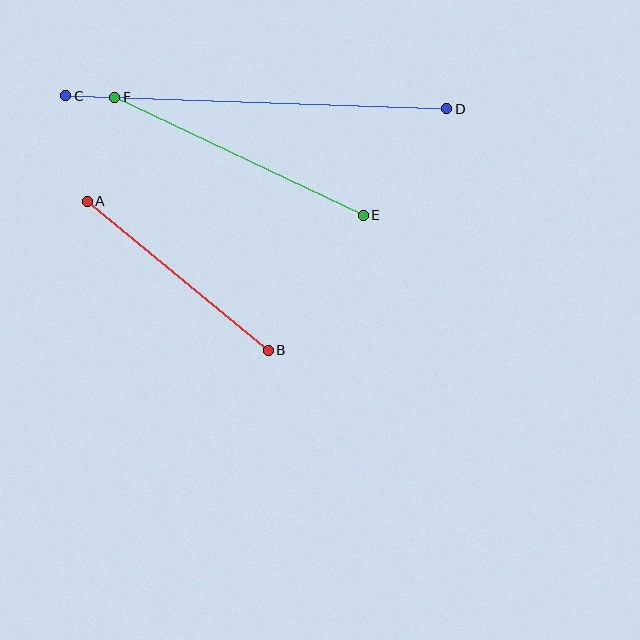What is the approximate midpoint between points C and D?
The midpoint is at approximately (256, 102) pixels.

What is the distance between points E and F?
The distance is approximately 275 pixels.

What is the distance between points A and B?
The distance is approximately 234 pixels.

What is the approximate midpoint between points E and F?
The midpoint is at approximately (239, 156) pixels.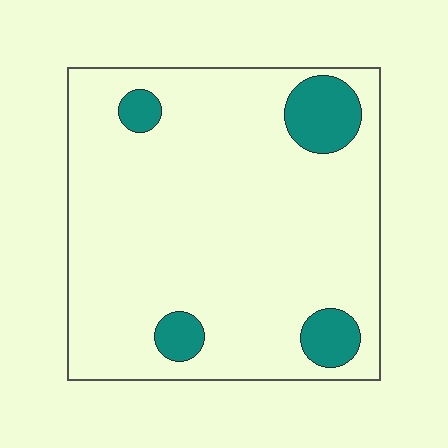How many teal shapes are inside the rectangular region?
4.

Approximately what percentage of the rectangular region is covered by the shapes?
Approximately 10%.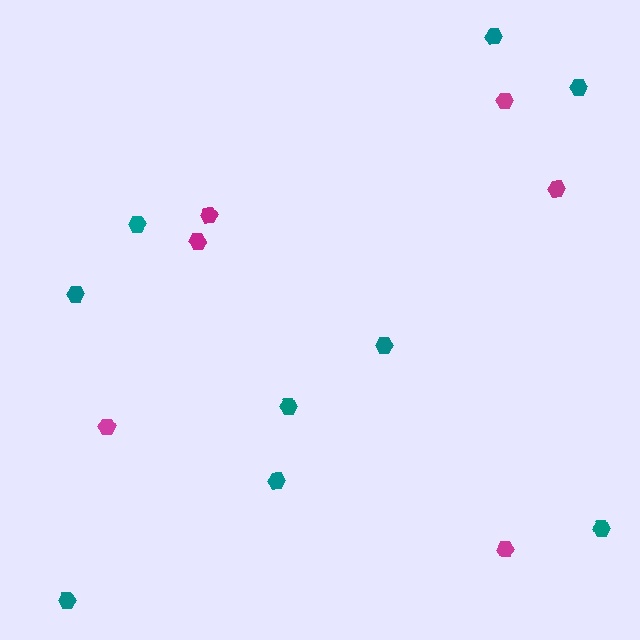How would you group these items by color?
There are 2 groups: one group of magenta hexagons (6) and one group of teal hexagons (9).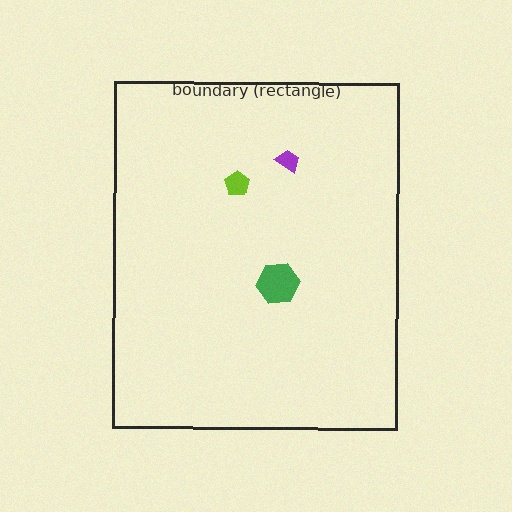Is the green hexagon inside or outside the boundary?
Inside.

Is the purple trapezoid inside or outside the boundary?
Inside.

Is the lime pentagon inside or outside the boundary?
Inside.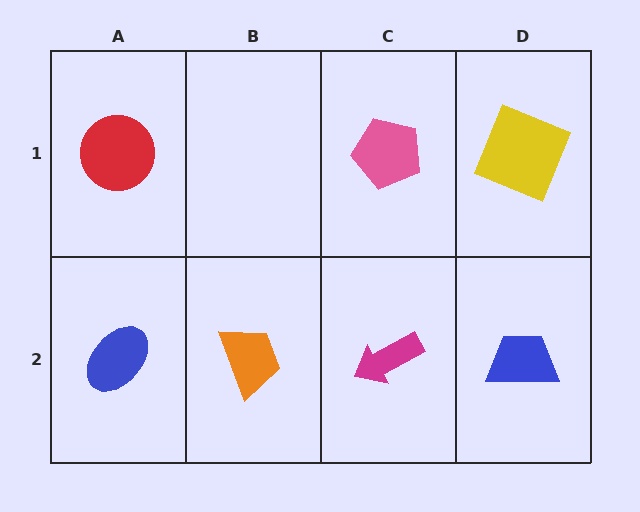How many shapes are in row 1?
3 shapes.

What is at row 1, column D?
A yellow square.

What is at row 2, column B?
An orange trapezoid.